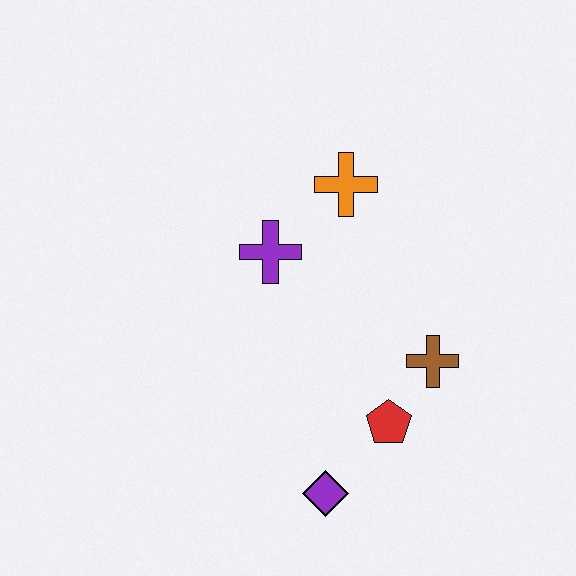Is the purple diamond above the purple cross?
No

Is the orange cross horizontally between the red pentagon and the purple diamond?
Yes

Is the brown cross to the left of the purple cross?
No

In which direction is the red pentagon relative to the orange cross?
The red pentagon is below the orange cross.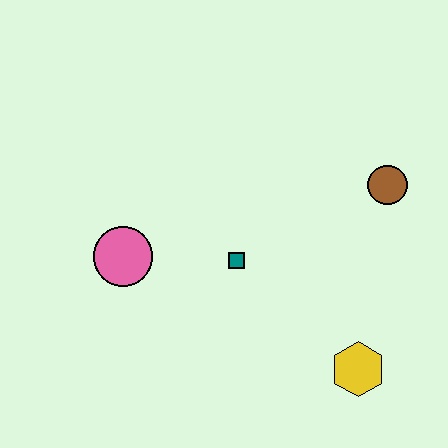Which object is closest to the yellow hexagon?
The teal square is closest to the yellow hexagon.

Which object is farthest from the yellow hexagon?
The pink circle is farthest from the yellow hexagon.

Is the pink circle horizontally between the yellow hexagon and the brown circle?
No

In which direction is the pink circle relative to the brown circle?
The pink circle is to the left of the brown circle.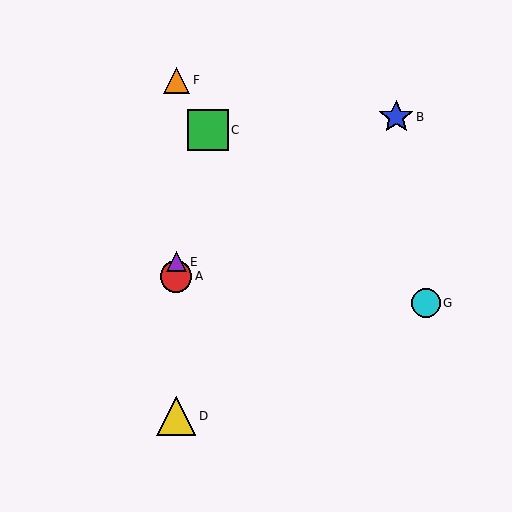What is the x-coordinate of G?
Object G is at x≈426.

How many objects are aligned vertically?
4 objects (A, D, E, F) are aligned vertically.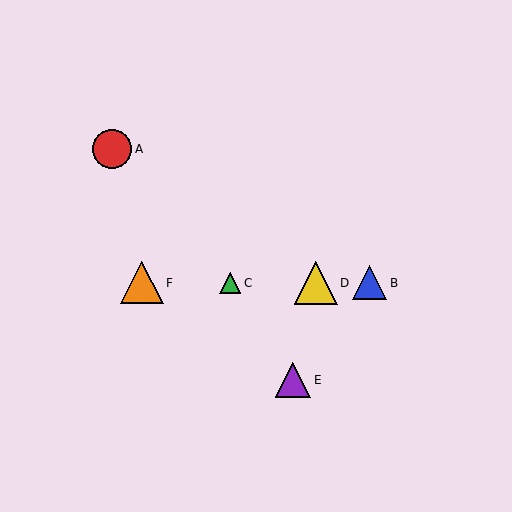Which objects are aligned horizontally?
Objects B, C, D, F are aligned horizontally.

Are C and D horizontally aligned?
Yes, both are at y≈283.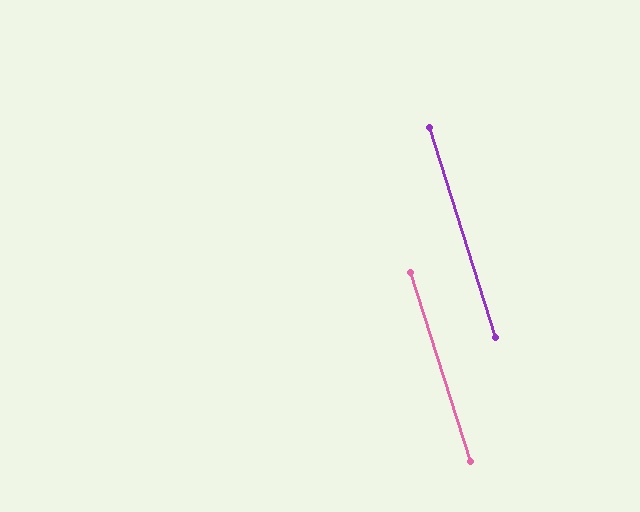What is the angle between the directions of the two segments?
Approximately 0 degrees.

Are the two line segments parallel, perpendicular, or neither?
Parallel — their directions differ by only 0.4°.